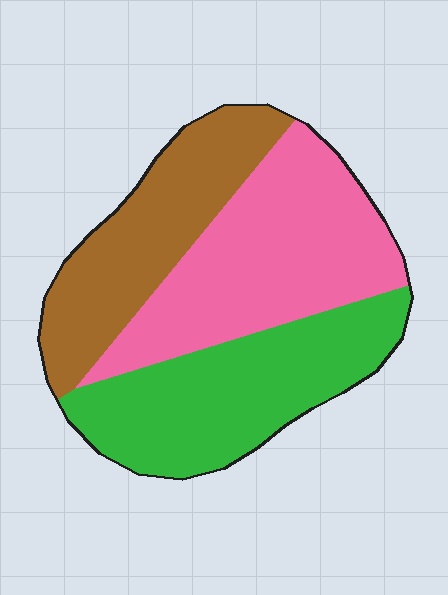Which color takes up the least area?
Brown, at roughly 30%.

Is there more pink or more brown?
Pink.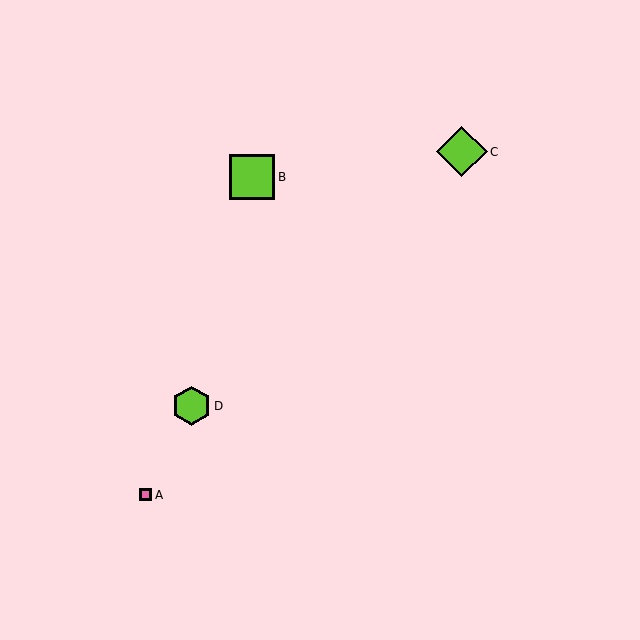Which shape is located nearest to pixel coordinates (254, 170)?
The lime square (labeled B) at (252, 177) is nearest to that location.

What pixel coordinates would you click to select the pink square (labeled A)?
Click at (145, 495) to select the pink square A.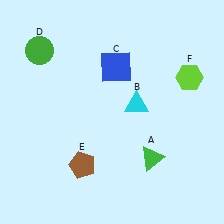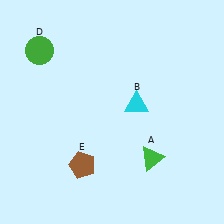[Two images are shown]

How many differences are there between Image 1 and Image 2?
There are 2 differences between the two images.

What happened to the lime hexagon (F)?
The lime hexagon (F) was removed in Image 2. It was in the top-right area of Image 1.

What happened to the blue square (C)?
The blue square (C) was removed in Image 2. It was in the top-right area of Image 1.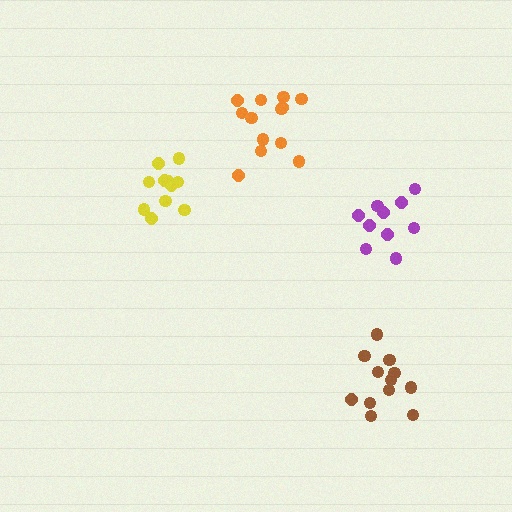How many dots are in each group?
Group 1: 11 dots, Group 2: 13 dots, Group 3: 12 dots, Group 4: 10 dots (46 total).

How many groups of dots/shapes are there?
There are 4 groups.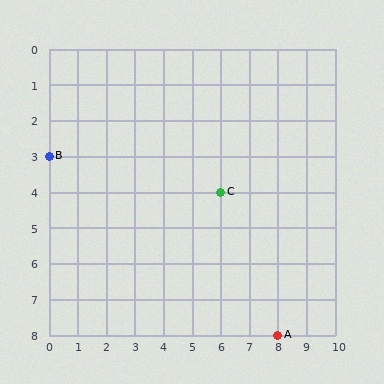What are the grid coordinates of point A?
Point A is at grid coordinates (8, 8).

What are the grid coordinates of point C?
Point C is at grid coordinates (6, 4).